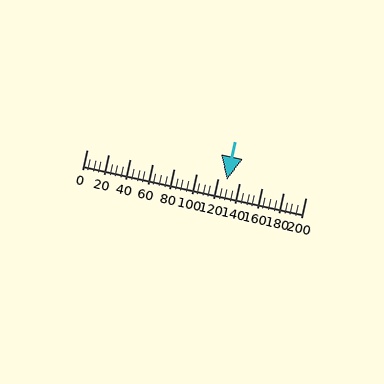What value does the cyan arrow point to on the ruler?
The cyan arrow points to approximately 128.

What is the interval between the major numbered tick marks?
The major tick marks are spaced 20 units apart.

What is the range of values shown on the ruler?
The ruler shows values from 0 to 200.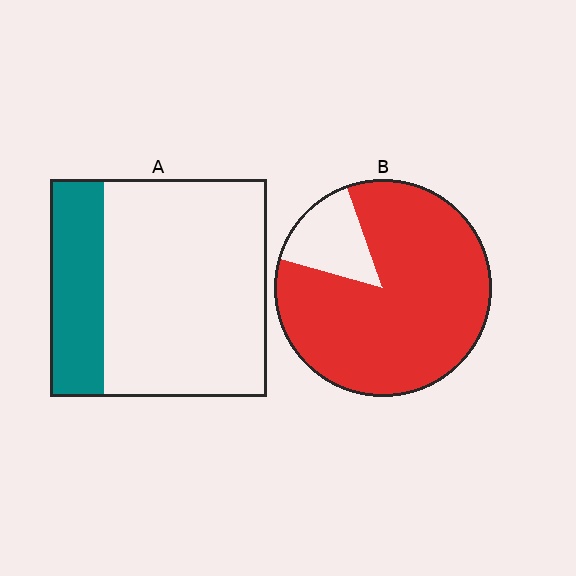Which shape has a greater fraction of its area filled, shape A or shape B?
Shape B.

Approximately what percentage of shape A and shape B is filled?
A is approximately 25% and B is approximately 85%.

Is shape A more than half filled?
No.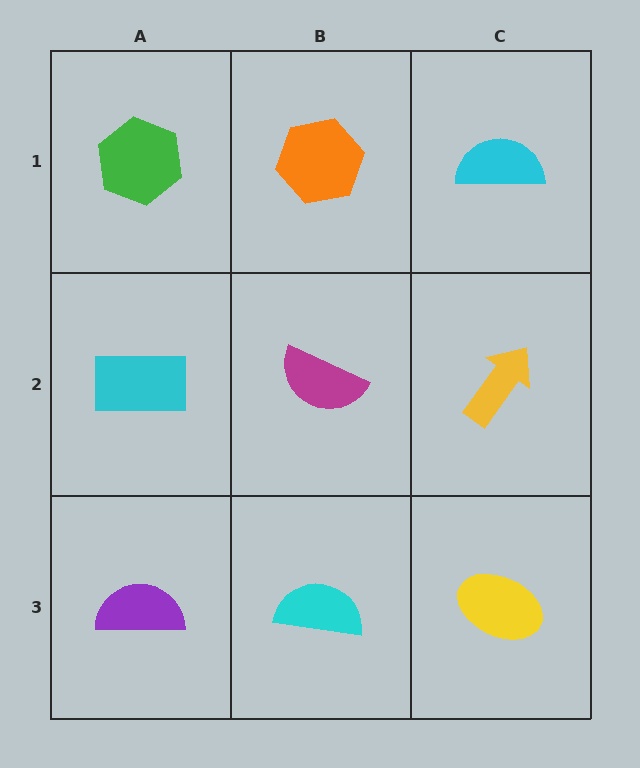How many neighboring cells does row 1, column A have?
2.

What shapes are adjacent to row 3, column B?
A magenta semicircle (row 2, column B), a purple semicircle (row 3, column A), a yellow ellipse (row 3, column C).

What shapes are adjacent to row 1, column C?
A yellow arrow (row 2, column C), an orange hexagon (row 1, column B).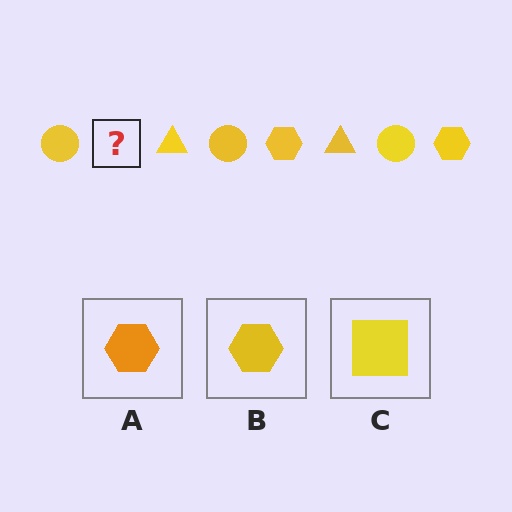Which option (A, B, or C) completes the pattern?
B.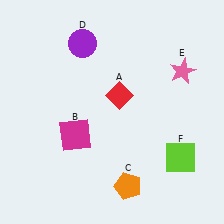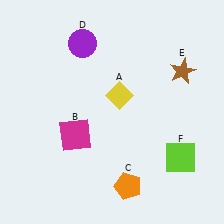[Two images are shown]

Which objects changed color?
A changed from red to yellow. E changed from pink to brown.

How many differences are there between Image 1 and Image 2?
There are 2 differences between the two images.